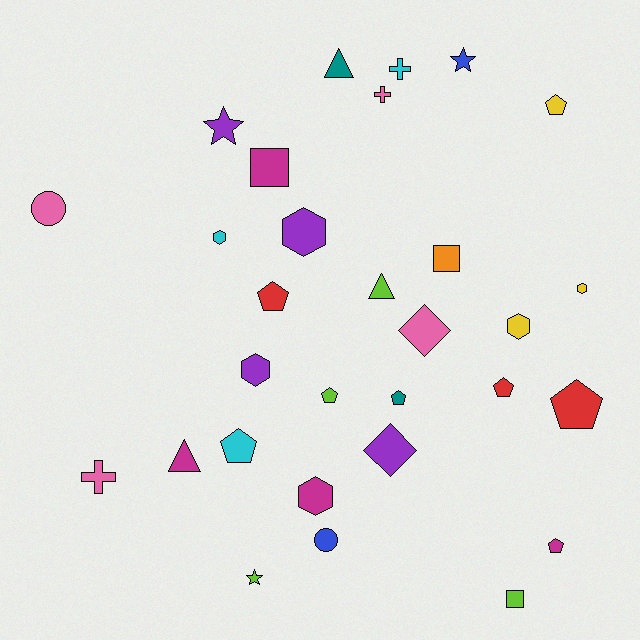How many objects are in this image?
There are 30 objects.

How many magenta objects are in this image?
There are 4 magenta objects.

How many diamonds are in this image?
There are 2 diamonds.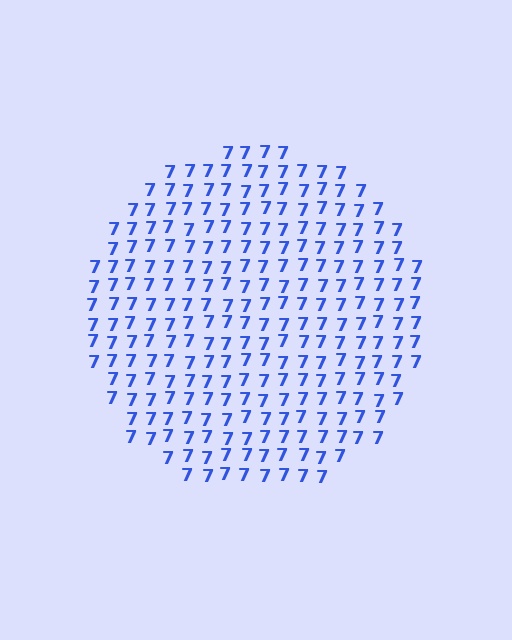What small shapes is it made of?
It is made of small digit 7's.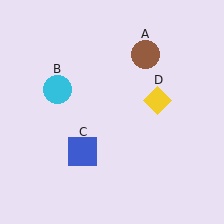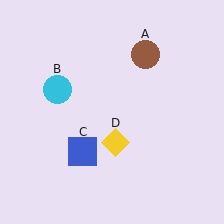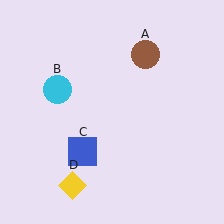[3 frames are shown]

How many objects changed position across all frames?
1 object changed position: yellow diamond (object D).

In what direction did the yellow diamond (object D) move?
The yellow diamond (object D) moved down and to the left.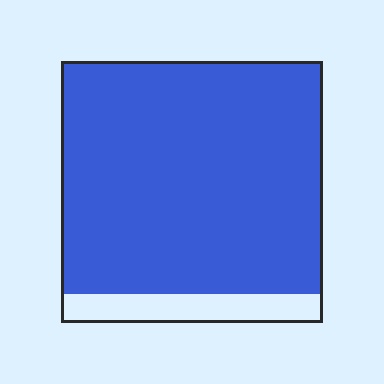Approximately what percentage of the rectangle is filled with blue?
Approximately 90%.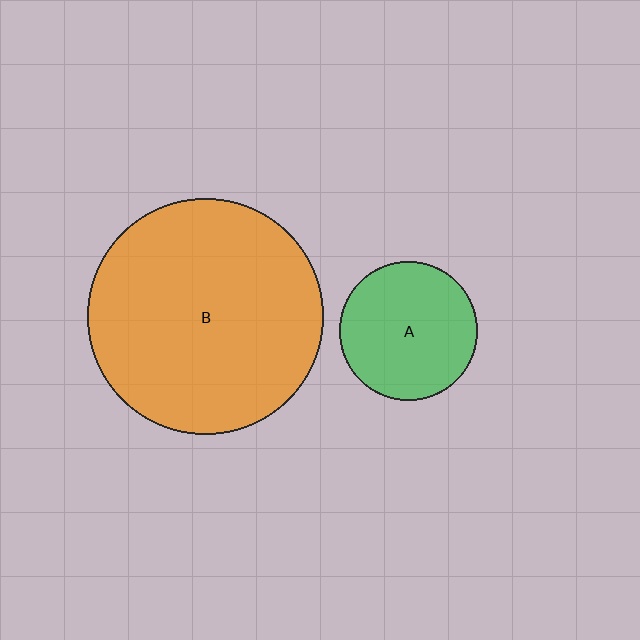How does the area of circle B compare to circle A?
Approximately 2.9 times.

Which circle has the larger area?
Circle B (orange).